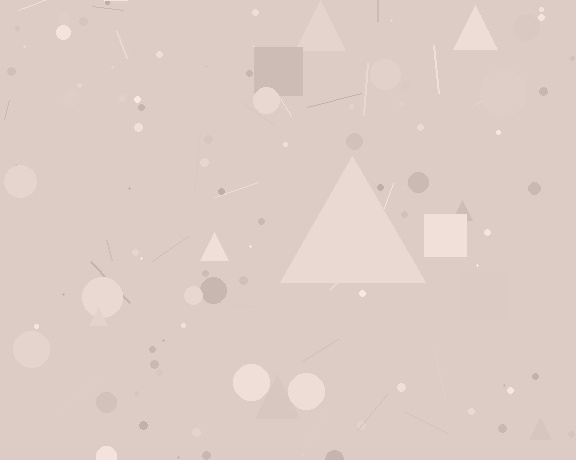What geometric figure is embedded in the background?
A triangle is embedded in the background.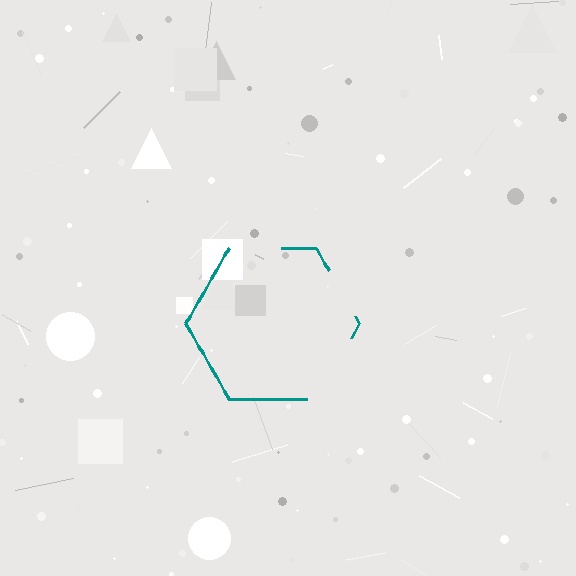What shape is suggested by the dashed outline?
The dashed outline suggests a hexagon.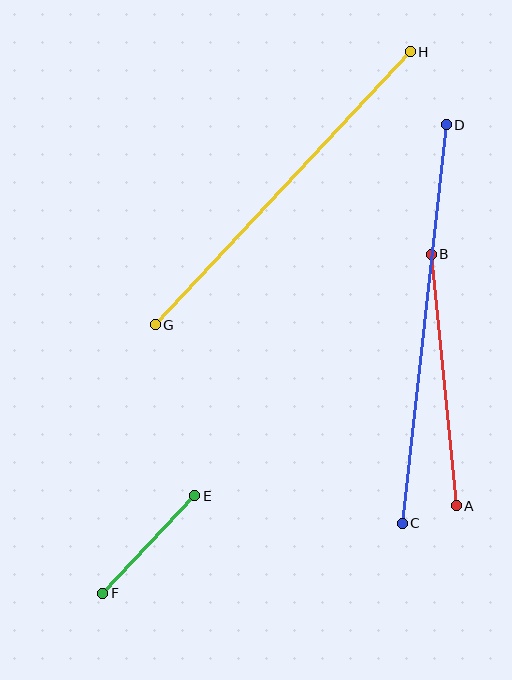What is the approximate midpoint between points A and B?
The midpoint is at approximately (444, 380) pixels.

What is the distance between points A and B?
The distance is approximately 253 pixels.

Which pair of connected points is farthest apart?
Points C and D are farthest apart.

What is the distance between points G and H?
The distance is approximately 374 pixels.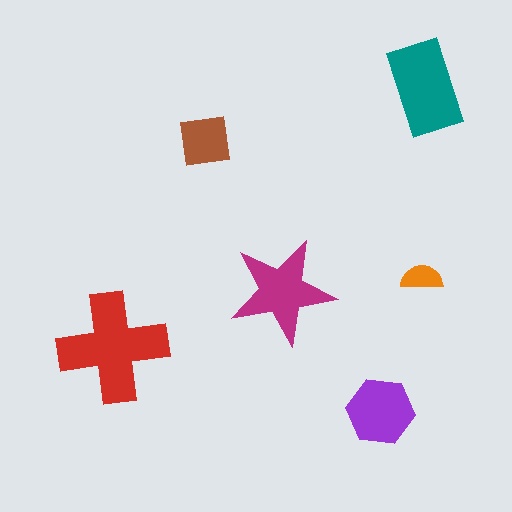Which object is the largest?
The red cross.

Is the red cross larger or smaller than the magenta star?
Larger.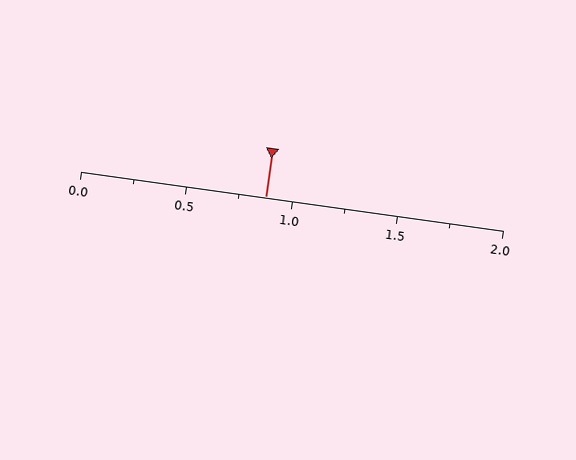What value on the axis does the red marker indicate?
The marker indicates approximately 0.88.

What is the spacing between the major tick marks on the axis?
The major ticks are spaced 0.5 apart.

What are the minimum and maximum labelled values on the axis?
The axis runs from 0.0 to 2.0.